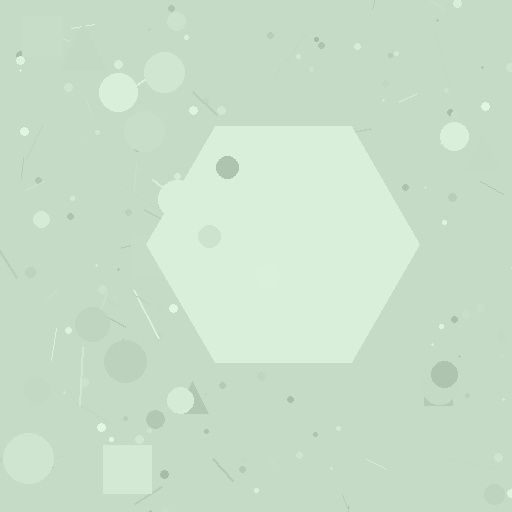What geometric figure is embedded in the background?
A hexagon is embedded in the background.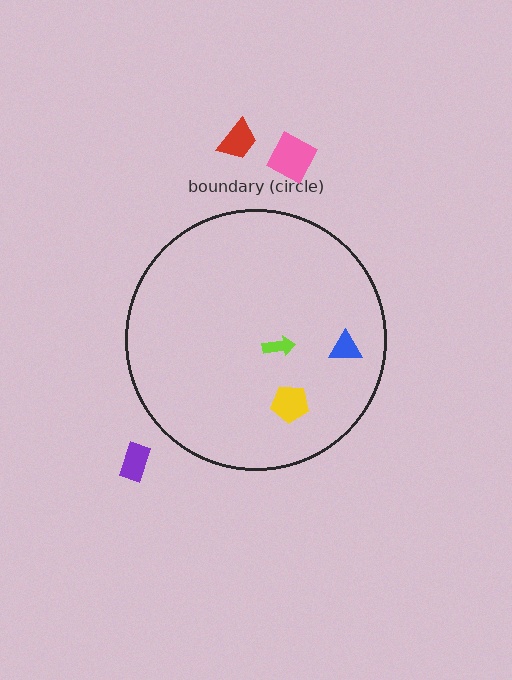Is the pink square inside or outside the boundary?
Outside.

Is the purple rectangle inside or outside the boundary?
Outside.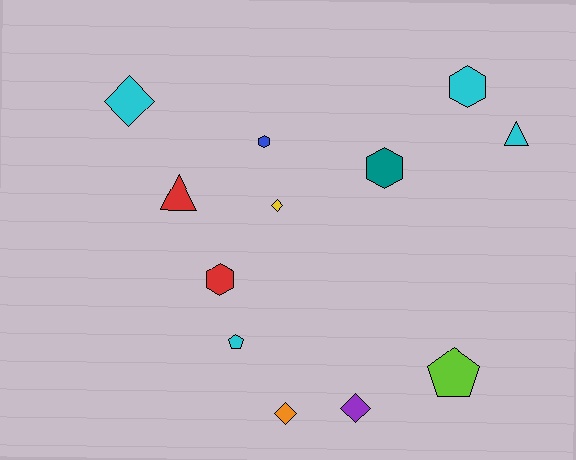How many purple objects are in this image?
There is 1 purple object.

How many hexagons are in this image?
There are 4 hexagons.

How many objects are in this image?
There are 12 objects.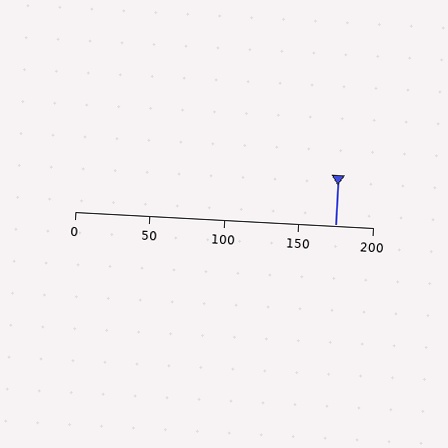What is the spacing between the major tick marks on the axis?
The major ticks are spaced 50 apart.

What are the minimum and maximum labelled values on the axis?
The axis runs from 0 to 200.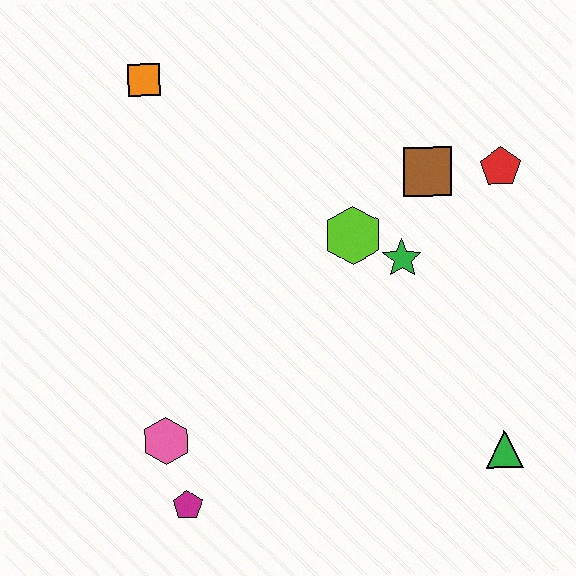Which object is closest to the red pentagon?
The brown square is closest to the red pentagon.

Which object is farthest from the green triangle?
The orange square is farthest from the green triangle.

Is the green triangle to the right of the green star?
Yes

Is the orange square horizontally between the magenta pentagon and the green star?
No